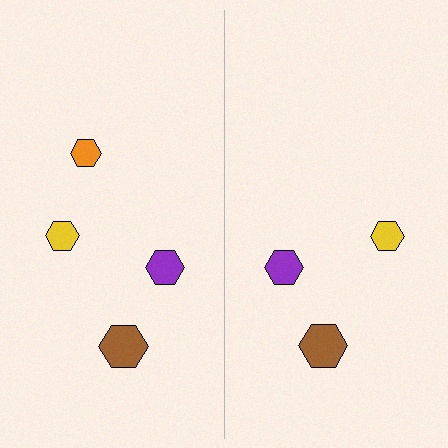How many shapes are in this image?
There are 7 shapes in this image.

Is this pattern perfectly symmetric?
No, the pattern is not perfectly symmetric. A orange hexagon is missing from the right side.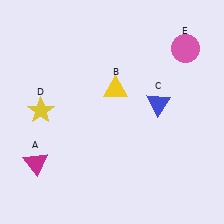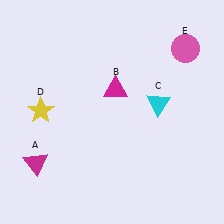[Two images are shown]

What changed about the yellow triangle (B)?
In Image 1, B is yellow. In Image 2, it changed to magenta.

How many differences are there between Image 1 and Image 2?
There are 2 differences between the two images.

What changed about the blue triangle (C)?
In Image 1, C is blue. In Image 2, it changed to cyan.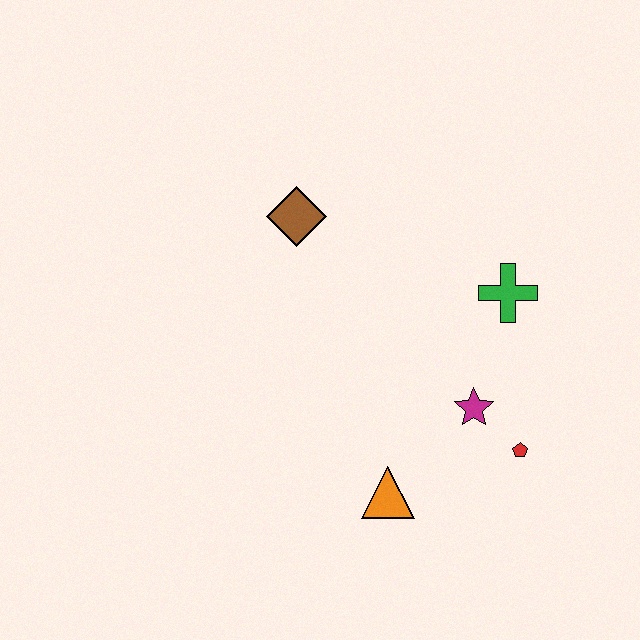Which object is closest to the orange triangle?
The magenta star is closest to the orange triangle.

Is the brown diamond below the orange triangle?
No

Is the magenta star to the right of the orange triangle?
Yes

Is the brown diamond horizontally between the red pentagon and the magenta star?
No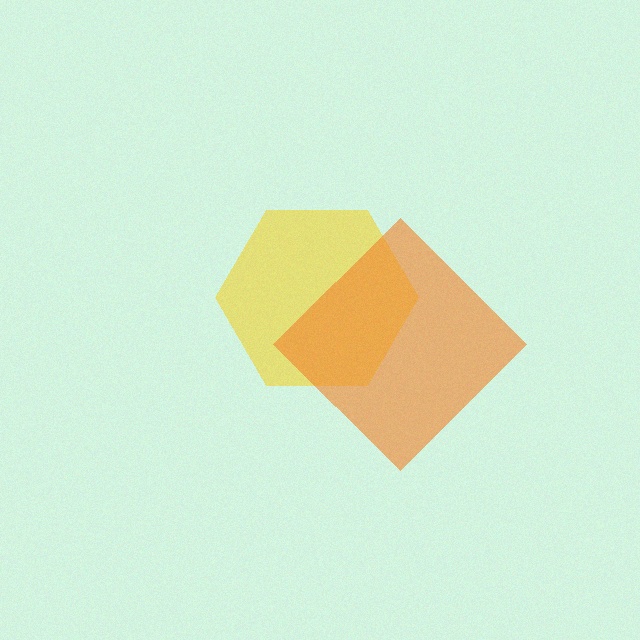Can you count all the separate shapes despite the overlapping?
Yes, there are 2 separate shapes.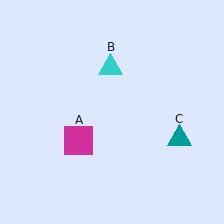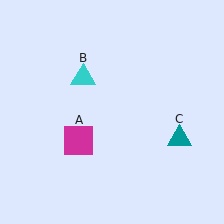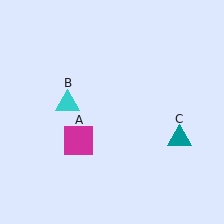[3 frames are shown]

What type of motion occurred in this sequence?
The cyan triangle (object B) rotated counterclockwise around the center of the scene.